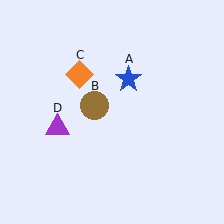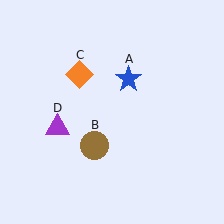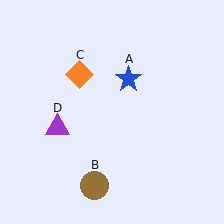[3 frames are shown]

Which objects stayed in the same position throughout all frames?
Blue star (object A) and orange diamond (object C) and purple triangle (object D) remained stationary.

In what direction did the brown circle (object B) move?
The brown circle (object B) moved down.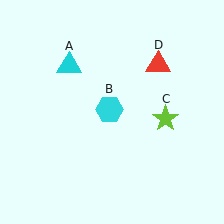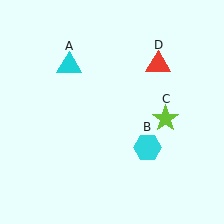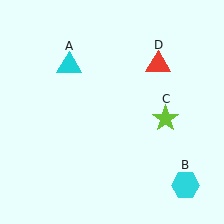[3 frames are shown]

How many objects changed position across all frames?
1 object changed position: cyan hexagon (object B).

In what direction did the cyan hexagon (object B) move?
The cyan hexagon (object B) moved down and to the right.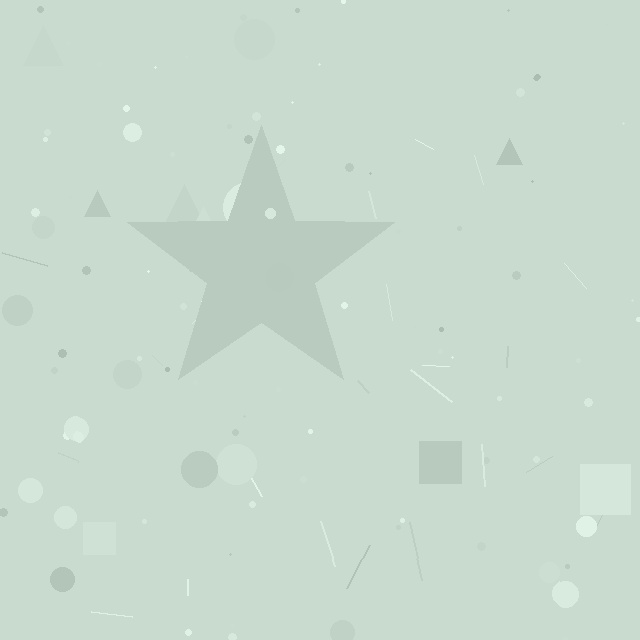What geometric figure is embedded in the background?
A star is embedded in the background.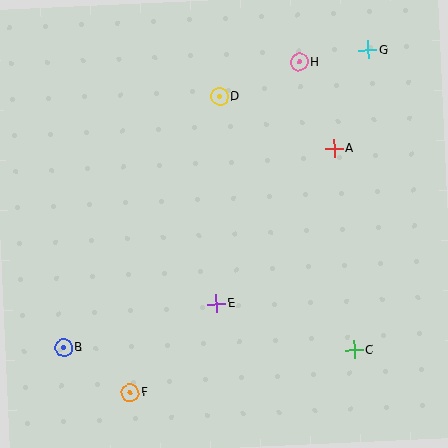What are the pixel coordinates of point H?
Point H is at (299, 62).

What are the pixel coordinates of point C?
Point C is at (354, 350).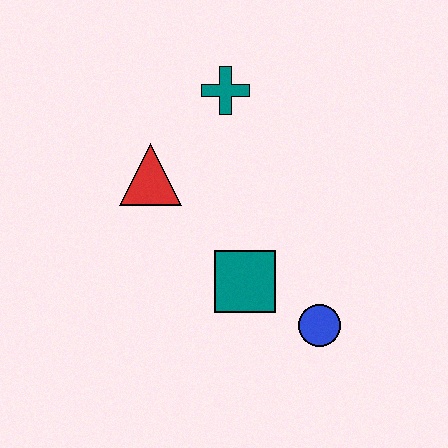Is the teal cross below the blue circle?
No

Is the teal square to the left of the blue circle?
Yes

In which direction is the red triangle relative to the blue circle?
The red triangle is to the left of the blue circle.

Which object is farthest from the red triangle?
The blue circle is farthest from the red triangle.